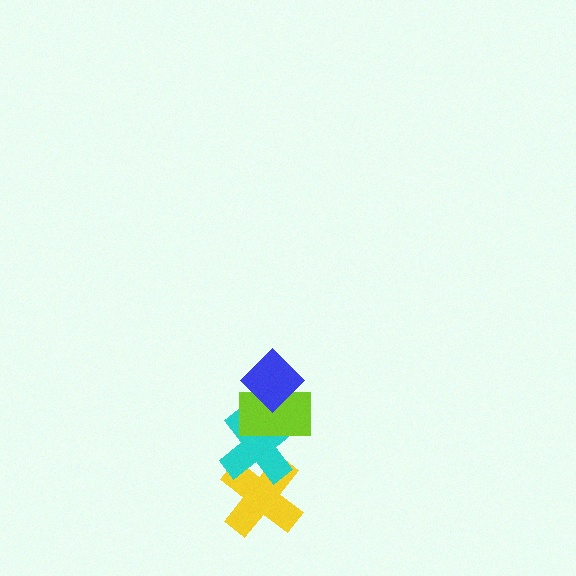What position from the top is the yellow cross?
The yellow cross is 4th from the top.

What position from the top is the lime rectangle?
The lime rectangle is 2nd from the top.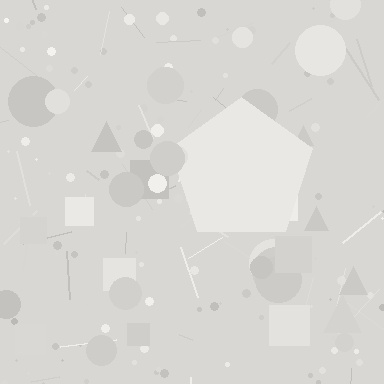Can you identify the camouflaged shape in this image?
The camouflaged shape is a pentagon.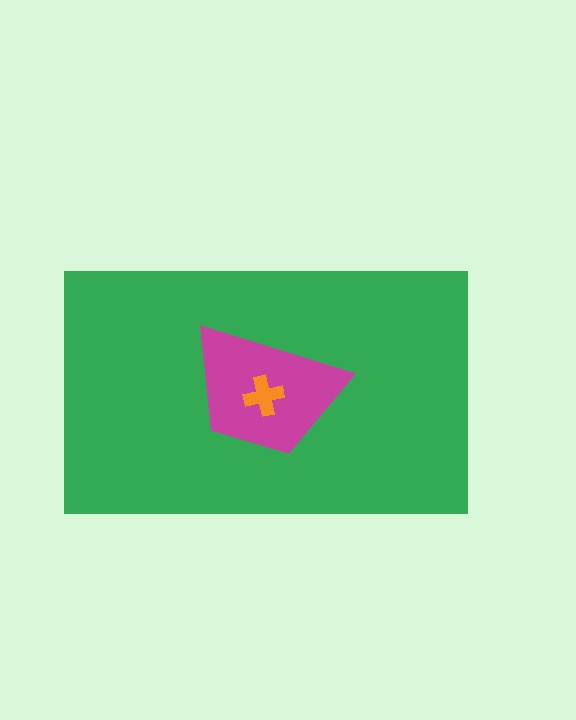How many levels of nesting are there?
3.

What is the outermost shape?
The green rectangle.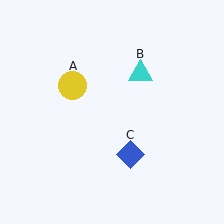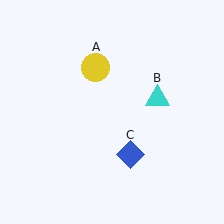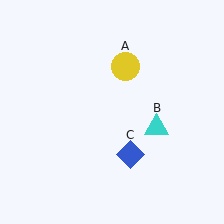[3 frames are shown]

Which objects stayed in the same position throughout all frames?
Blue diamond (object C) remained stationary.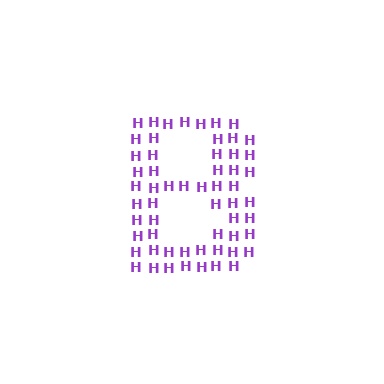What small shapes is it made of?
It is made of small letter H's.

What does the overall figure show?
The overall figure shows the letter B.